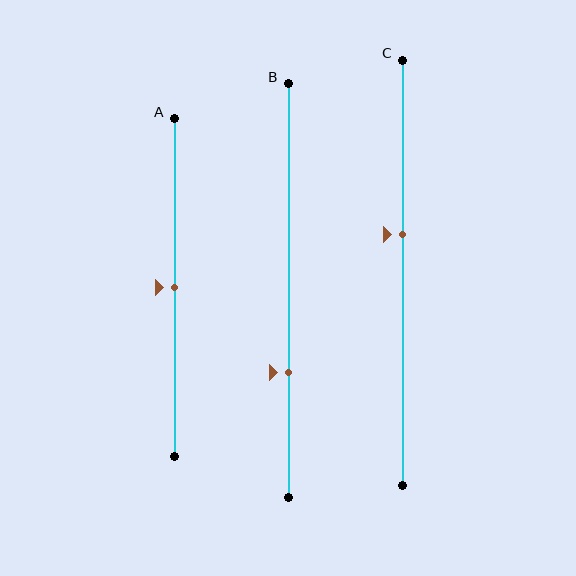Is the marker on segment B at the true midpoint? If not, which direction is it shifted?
No, the marker on segment B is shifted downward by about 20% of the segment length.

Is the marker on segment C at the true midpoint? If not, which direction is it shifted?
No, the marker on segment C is shifted upward by about 9% of the segment length.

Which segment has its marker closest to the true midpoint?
Segment A has its marker closest to the true midpoint.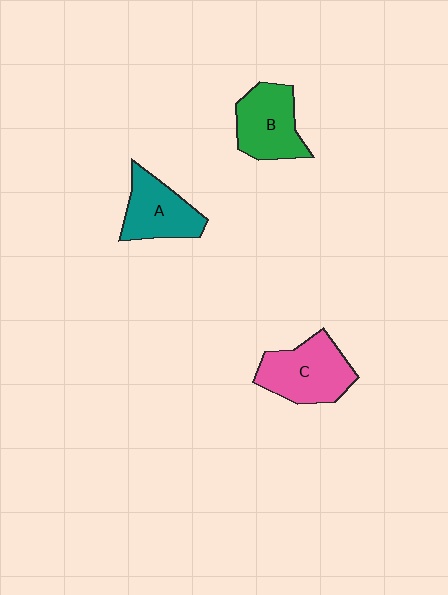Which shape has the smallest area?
Shape A (teal).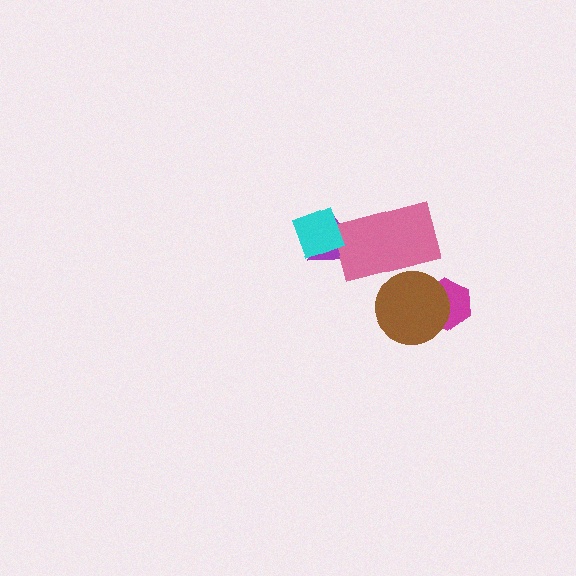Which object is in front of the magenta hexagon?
The brown circle is in front of the magenta hexagon.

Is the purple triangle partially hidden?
Yes, it is partially covered by another shape.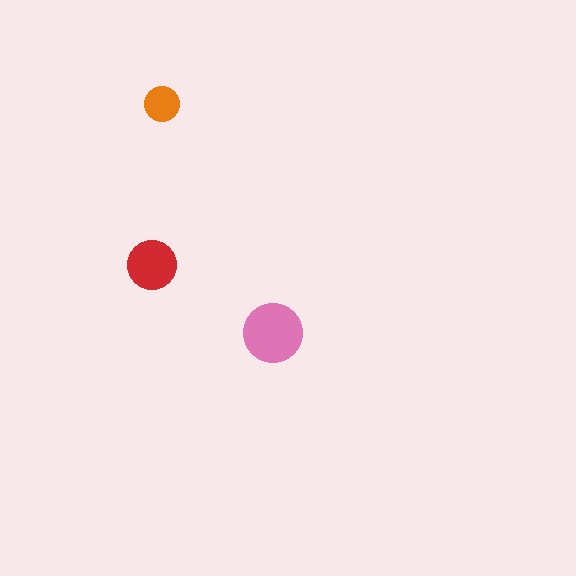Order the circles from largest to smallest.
the pink one, the red one, the orange one.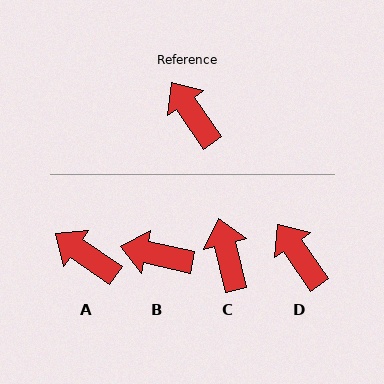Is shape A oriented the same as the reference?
No, it is off by about 21 degrees.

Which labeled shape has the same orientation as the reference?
D.